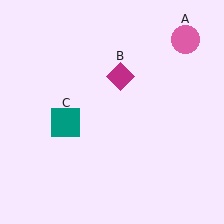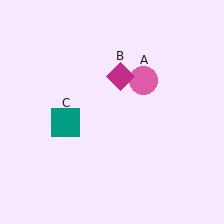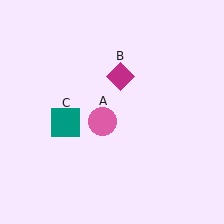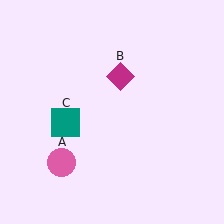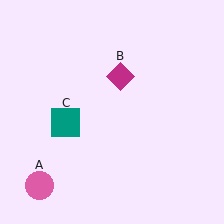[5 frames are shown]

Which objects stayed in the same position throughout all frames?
Magenta diamond (object B) and teal square (object C) remained stationary.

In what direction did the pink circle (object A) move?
The pink circle (object A) moved down and to the left.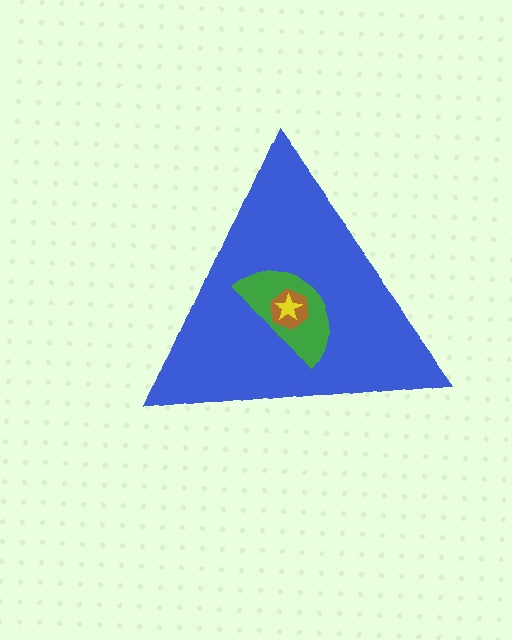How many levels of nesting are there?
4.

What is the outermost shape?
The blue triangle.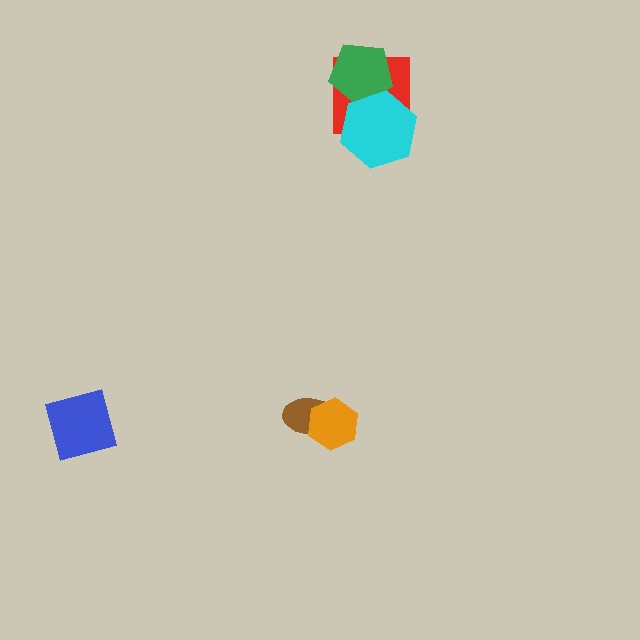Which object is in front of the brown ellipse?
The orange hexagon is in front of the brown ellipse.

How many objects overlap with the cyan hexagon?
2 objects overlap with the cyan hexagon.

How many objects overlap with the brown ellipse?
1 object overlaps with the brown ellipse.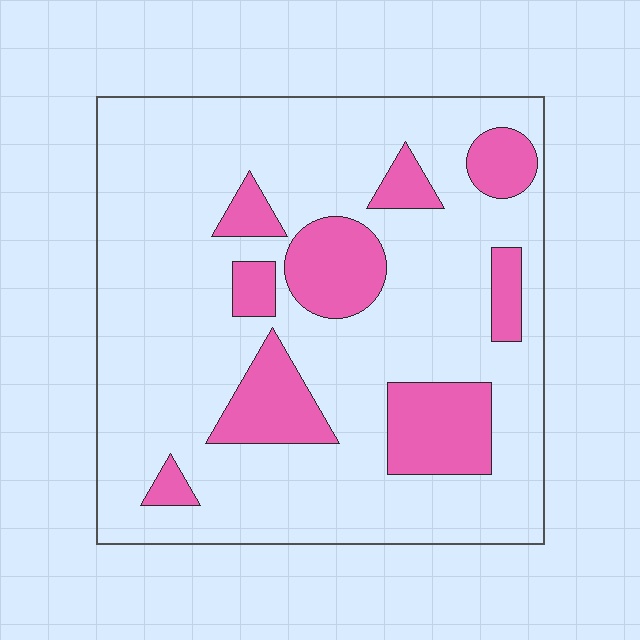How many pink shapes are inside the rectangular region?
9.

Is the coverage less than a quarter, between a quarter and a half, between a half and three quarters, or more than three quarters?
Less than a quarter.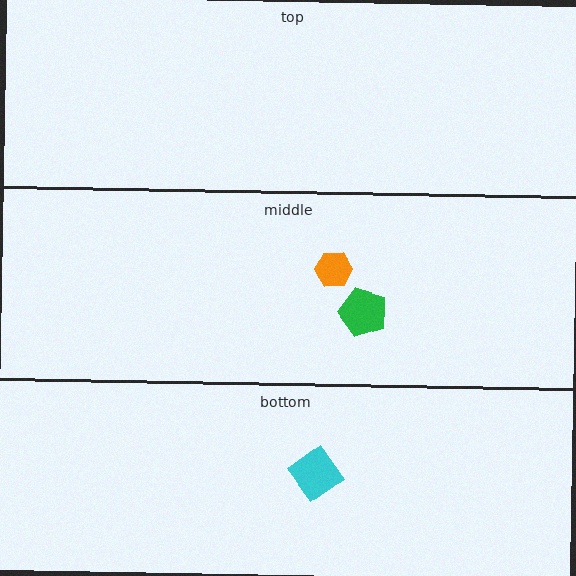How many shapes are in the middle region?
2.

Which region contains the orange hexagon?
The middle region.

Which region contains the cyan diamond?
The bottom region.